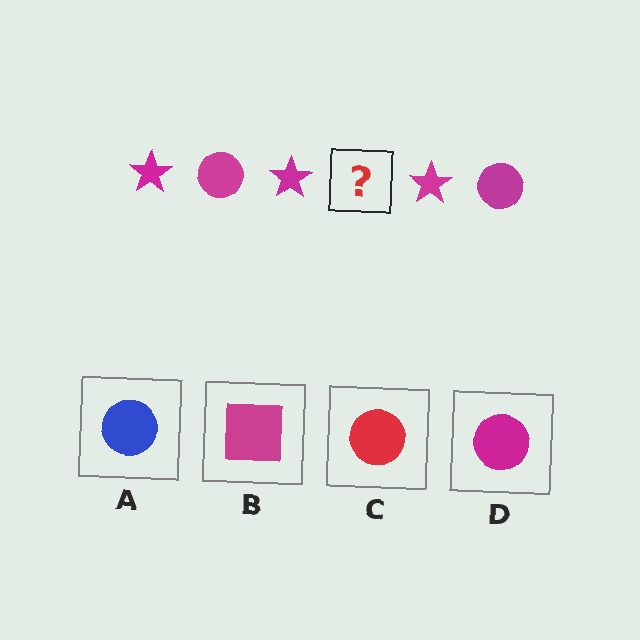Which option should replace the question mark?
Option D.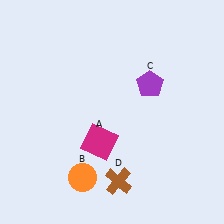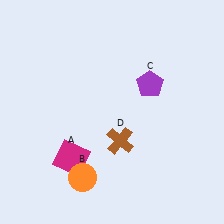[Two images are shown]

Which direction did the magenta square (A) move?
The magenta square (A) moved left.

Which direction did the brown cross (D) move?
The brown cross (D) moved up.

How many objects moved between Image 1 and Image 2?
2 objects moved between the two images.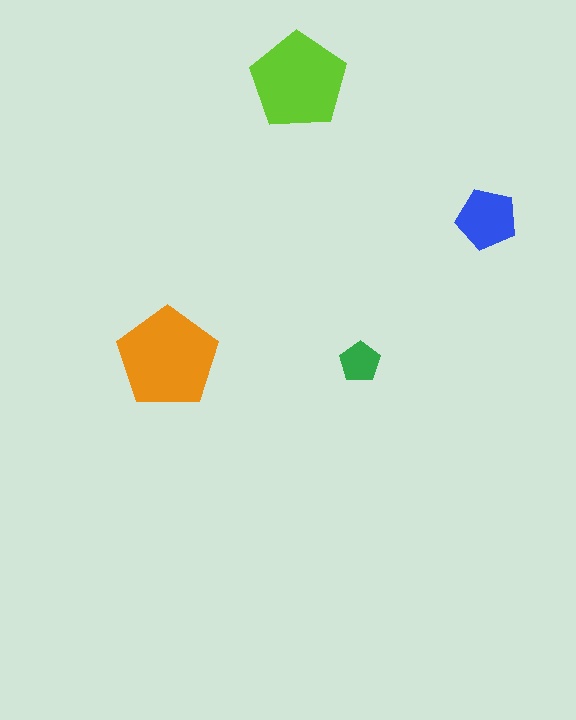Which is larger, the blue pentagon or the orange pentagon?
The orange one.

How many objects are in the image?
There are 4 objects in the image.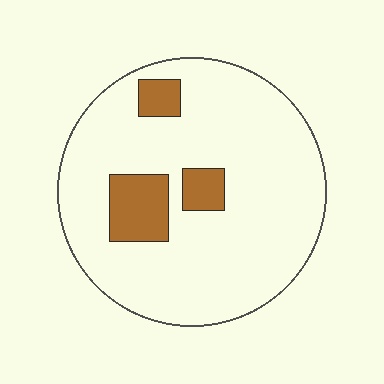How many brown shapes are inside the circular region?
3.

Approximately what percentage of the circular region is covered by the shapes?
Approximately 15%.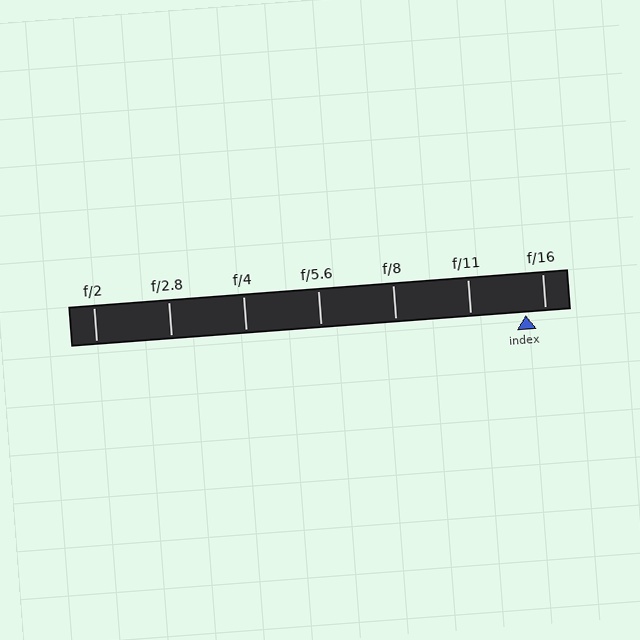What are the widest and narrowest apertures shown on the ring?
The widest aperture shown is f/2 and the narrowest is f/16.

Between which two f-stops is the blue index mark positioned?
The index mark is between f/11 and f/16.